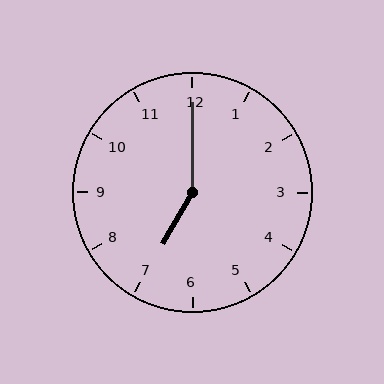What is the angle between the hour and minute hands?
Approximately 150 degrees.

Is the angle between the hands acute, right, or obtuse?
It is obtuse.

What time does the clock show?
7:00.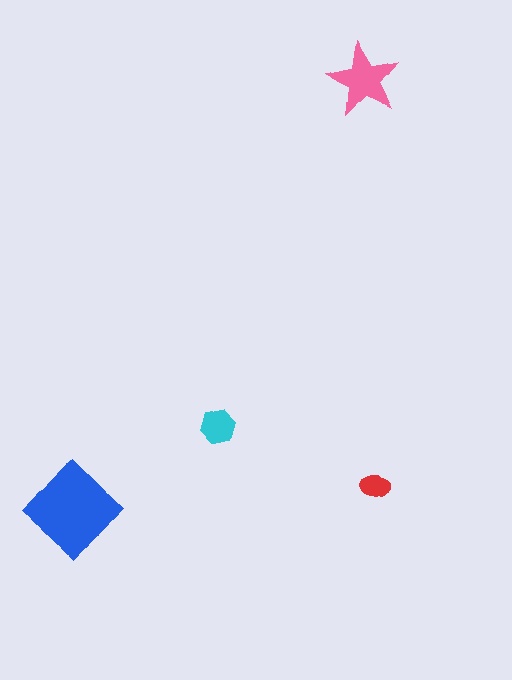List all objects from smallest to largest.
The red ellipse, the cyan hexagon, the pink star, the blue diamond.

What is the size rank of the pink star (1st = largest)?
2nd.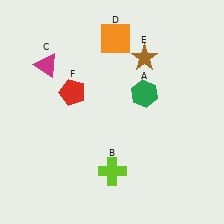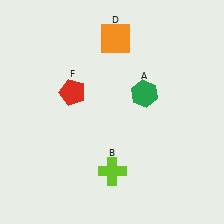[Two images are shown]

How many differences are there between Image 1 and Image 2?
There are 2 differences between the two images.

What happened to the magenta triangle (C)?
The magenta triangle (C) was removed in Image 2. It was in the top-left area of Image 1.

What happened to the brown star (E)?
The brown star (E) was removed in Image 2. It was in the top-right area of Image 1.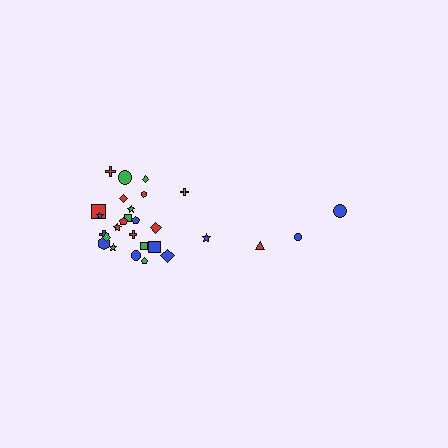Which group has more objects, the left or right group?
The left group.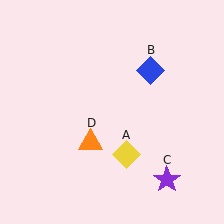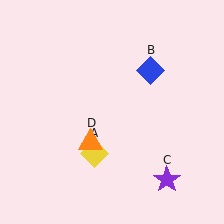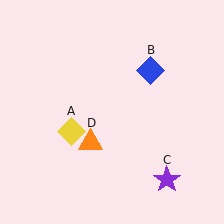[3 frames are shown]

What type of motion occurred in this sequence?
The yellow diamond (object A) rotated clockwise around the center of the scene.